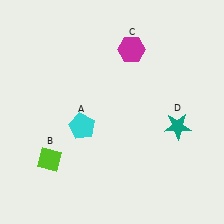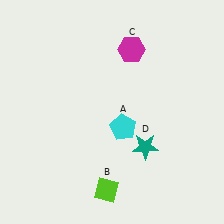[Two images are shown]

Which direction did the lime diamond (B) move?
The lime diamond (B) moved right.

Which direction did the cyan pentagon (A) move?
The cyan pentagon (A) moved right.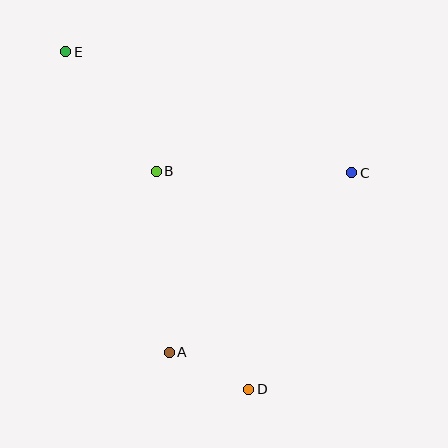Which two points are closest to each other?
Points A and D are closest to each other.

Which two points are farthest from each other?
Points D and E are farthest from each other.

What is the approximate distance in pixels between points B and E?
The distance between B and E is approximately 150 pixels.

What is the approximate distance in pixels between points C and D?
The distance between C and D is approximately 240 pixels.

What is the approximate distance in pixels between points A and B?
The distance between A and B is approximately 182 pixels.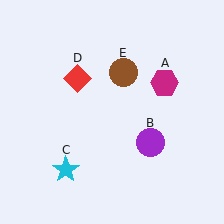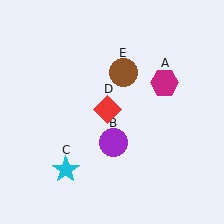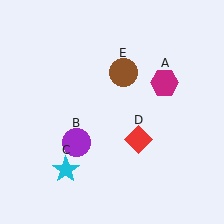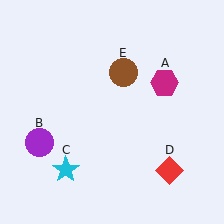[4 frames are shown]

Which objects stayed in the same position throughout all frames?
Magenta hexagon (object A) and cyan star (object C) and brown circle (object E) remained stationary.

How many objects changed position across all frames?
2 objects changed position: purple circle (object B), red diamond (object D).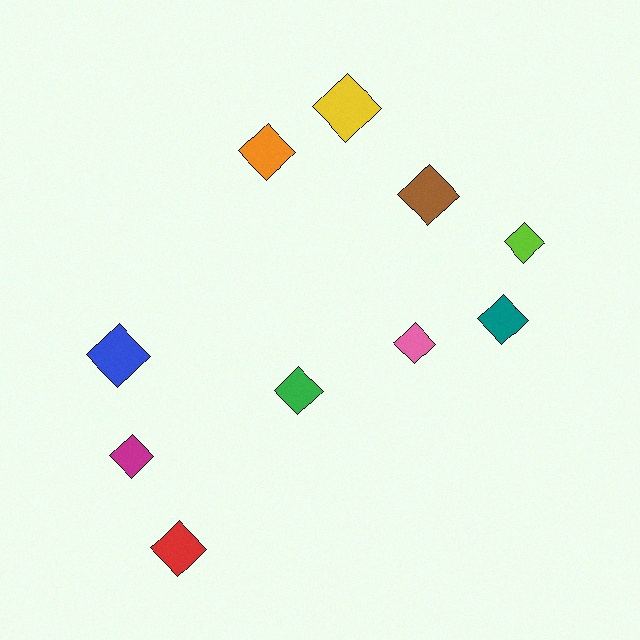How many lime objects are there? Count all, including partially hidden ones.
There is 1 lime object.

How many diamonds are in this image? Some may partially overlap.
There are 10 diamonds.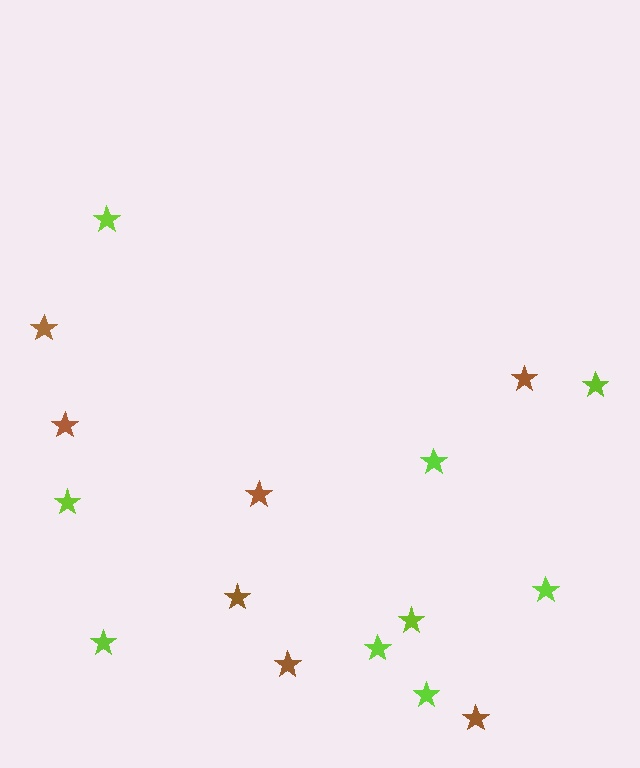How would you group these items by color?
There are 2 groups: one group of lime stars (9) and one group of brown stars (7).